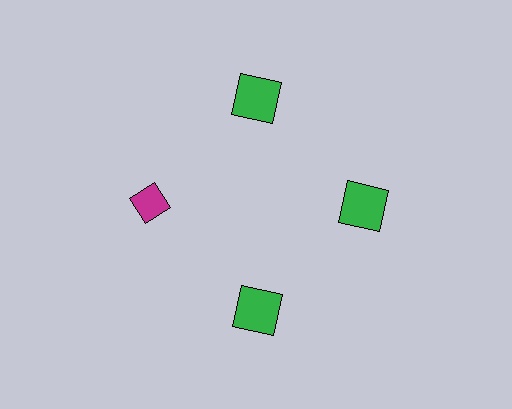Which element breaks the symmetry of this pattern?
The magenta diamond at roughly the 9 o'clock position breaks the symmetry. All other shapes are green squares.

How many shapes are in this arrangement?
There are 4 shapes arranged in a ring pattern.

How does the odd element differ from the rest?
It differs in both color (magenta instead of green) and shape (diamond instead of square).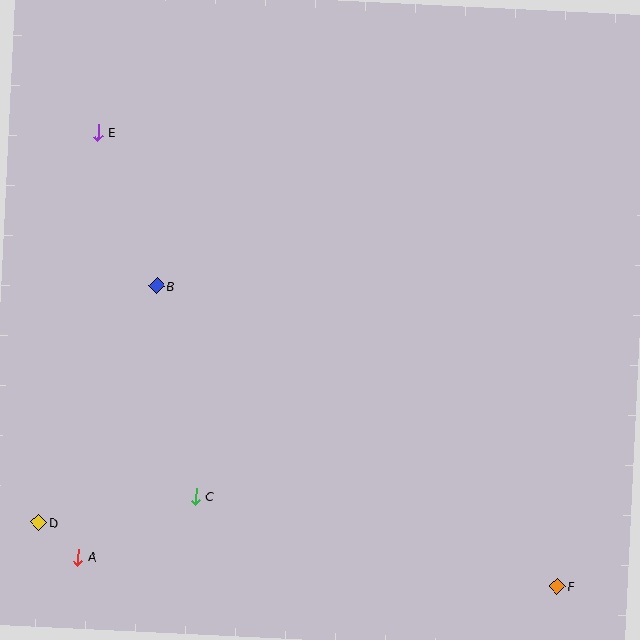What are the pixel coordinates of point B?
Point B is at (157, 286).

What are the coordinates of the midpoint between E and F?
The midpoint between E and F is at (328, 359).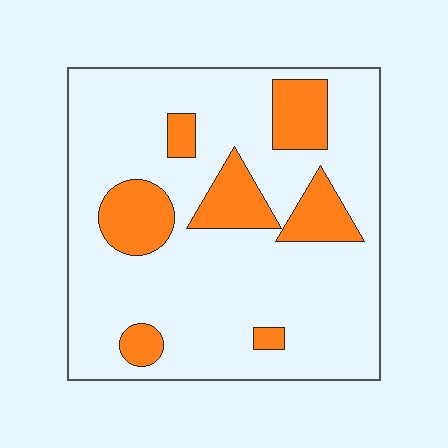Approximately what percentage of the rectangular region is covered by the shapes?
Approximately 20%.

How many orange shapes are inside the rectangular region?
7.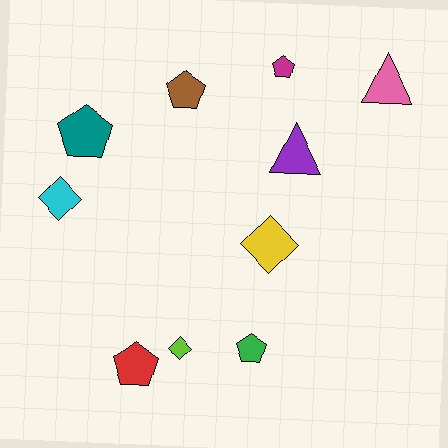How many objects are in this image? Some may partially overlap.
There are 10 objects.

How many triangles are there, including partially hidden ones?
There are 2 triangles.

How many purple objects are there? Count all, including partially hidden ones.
There is 1 purple object.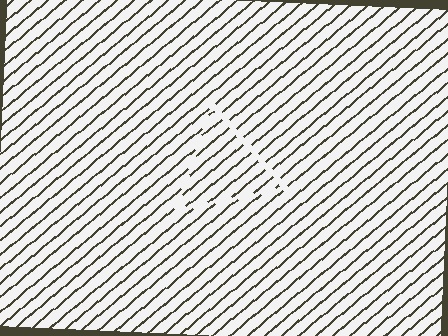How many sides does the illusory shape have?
3 sides — the line-ends trace a triangle.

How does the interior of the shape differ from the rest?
The interior of the shape contains the same grating, shifted by half a period — the contour is defined by the phase discontinuity where line-ends from the inner and outer gratings abut.